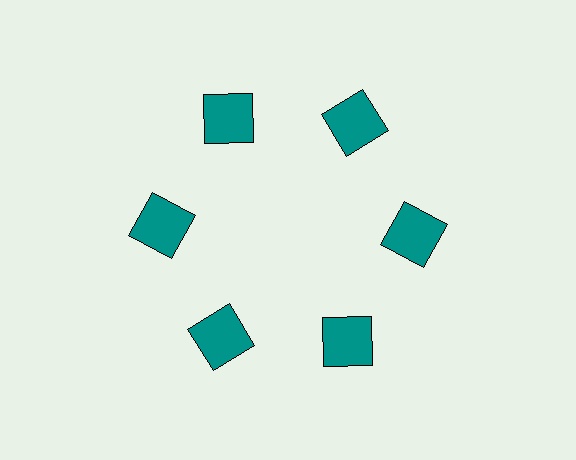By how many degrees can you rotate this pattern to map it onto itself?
The pattern maps onto itself every 60 degrees of rotation.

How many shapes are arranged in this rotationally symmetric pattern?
There are 6 shapes, arranged in 6 groups of 1.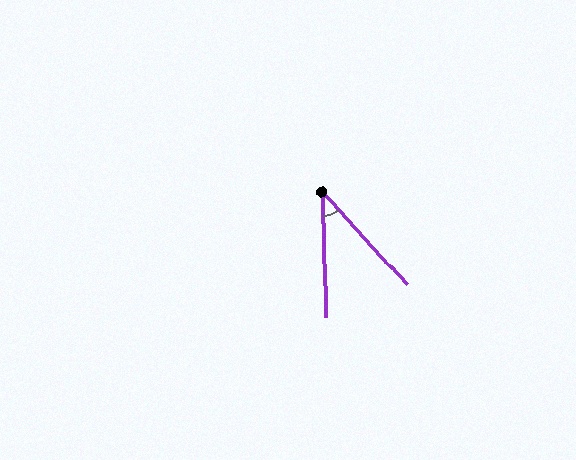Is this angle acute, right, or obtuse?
It is acute.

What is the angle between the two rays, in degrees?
Approximately 41 degrees.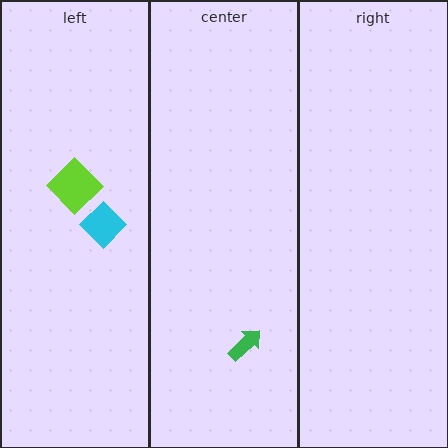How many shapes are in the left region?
2.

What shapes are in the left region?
The cyan diamond, the lime diamond.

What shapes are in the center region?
The green arrow.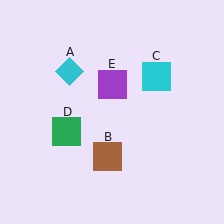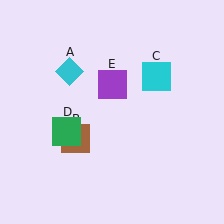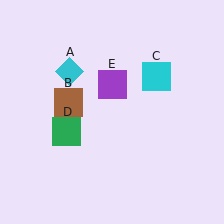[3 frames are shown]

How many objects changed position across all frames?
1 object changed position: brown square (object B).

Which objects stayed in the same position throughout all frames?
Cyan diamond (object A) and cyan square (object C) and green square (object D) and purple square (object E) remained stationary.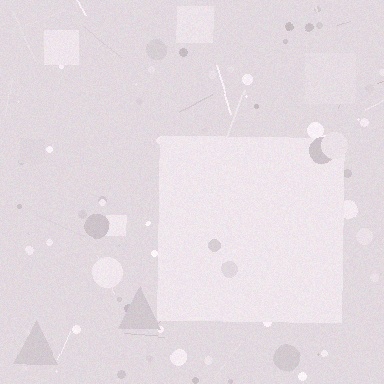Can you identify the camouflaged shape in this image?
The camouflaged shape is a square.